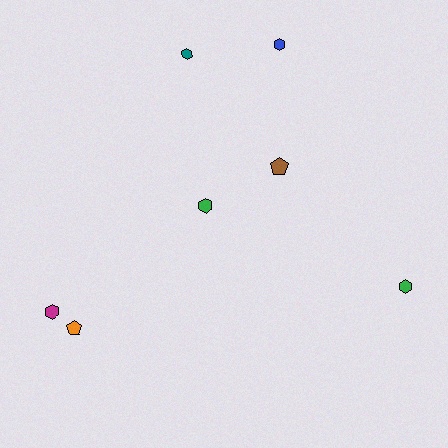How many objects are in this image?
There are 7 objects.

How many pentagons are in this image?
There are 2 pentagons.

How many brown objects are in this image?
There is 1 brown object.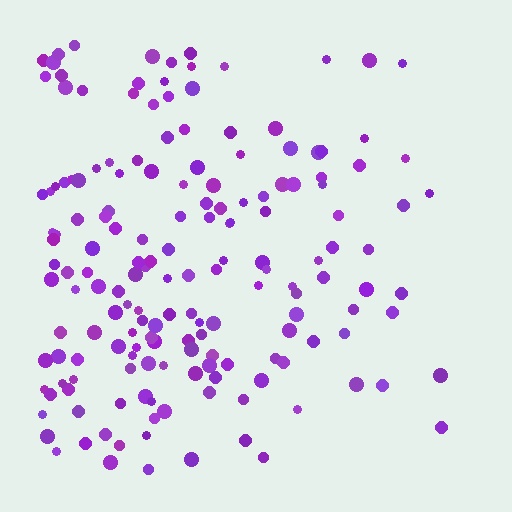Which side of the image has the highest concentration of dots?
The left.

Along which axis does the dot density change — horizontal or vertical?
Horizontal.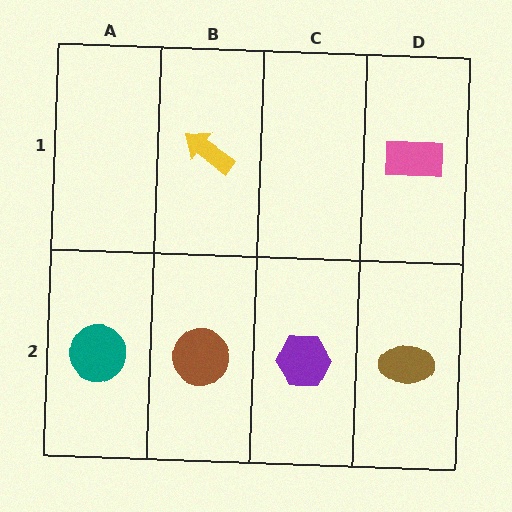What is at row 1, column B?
A yellow arrow.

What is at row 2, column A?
A teal circle.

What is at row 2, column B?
A brown circle.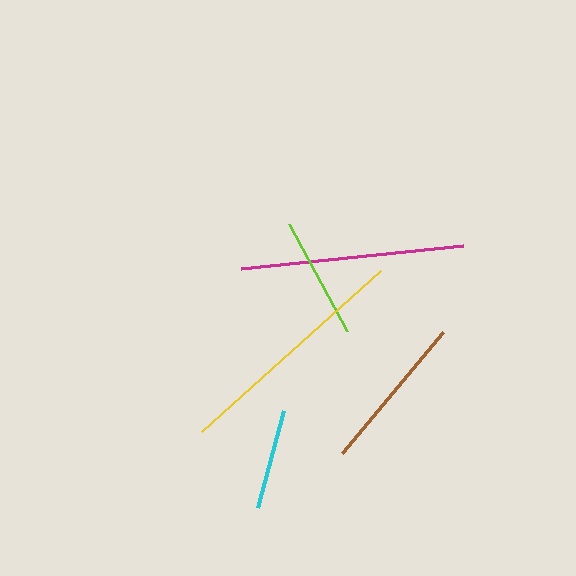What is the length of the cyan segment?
The cyan segment is approximately 101 pixels long.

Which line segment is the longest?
The yellow line is the longest at approximately 241 pixels.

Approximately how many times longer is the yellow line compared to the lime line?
The yellow line is approximately 2.0 times the length of the lime line.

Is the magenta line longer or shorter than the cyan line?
The magenta line is longer than the cyan line.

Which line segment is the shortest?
The cyan line is the shortest at approximately 101 pixels.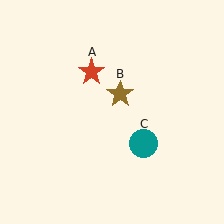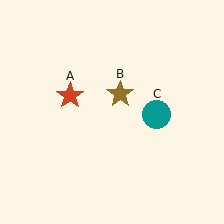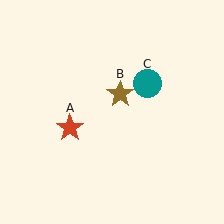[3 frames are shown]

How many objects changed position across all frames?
2 objects changed position: red star (object A), teal circle (object C).